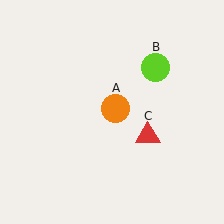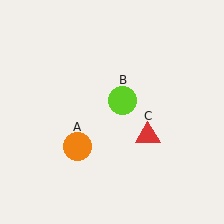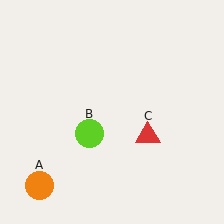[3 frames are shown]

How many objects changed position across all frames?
2 objects changed position: orange circle (object A), lime circle (object B).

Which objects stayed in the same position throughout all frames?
Red triangle (object C) remained stationary.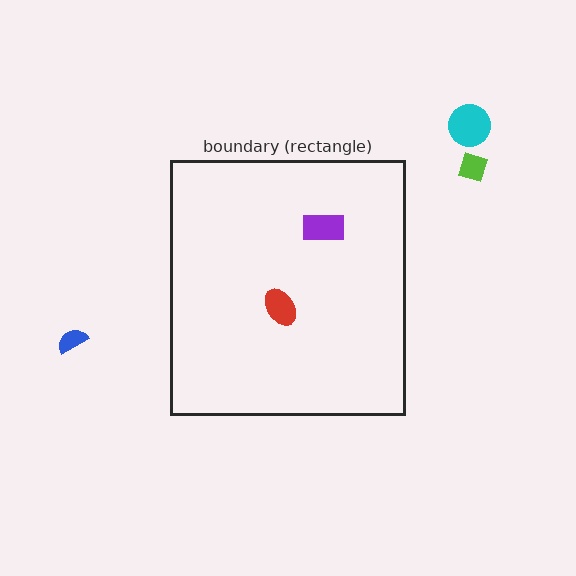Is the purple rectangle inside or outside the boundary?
Inside.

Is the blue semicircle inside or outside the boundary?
Outside.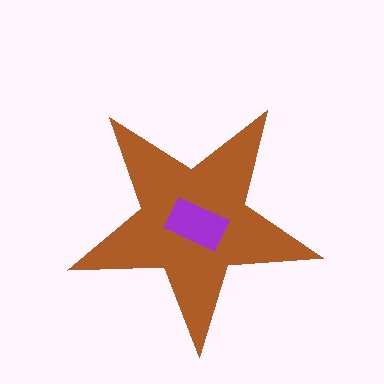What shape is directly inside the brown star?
The purple rectangle.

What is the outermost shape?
The brown star.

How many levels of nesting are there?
2.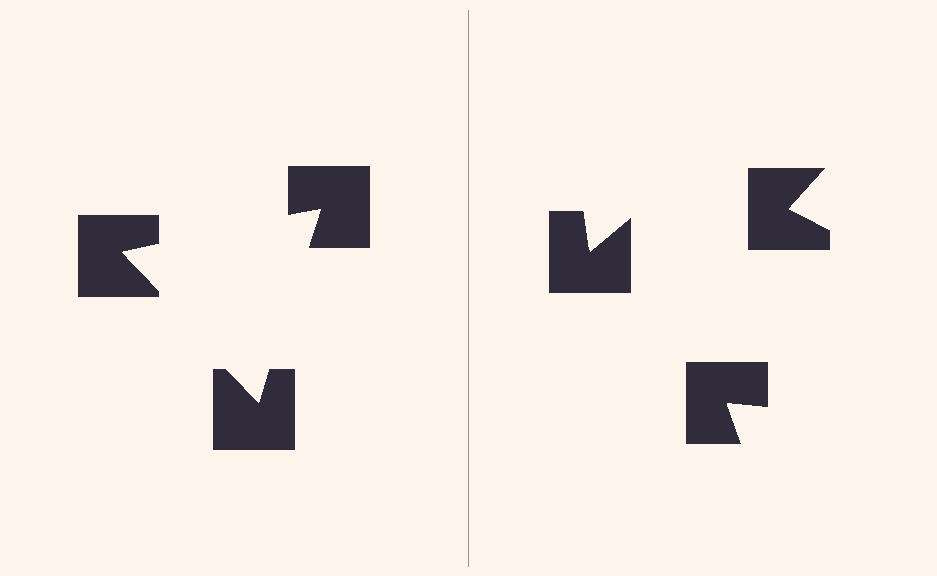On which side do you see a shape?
An illusory triangle appears on the left side. On the right side the wedge cuts are rotated, so no coherent shape forms.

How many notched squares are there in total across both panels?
6 — 3 on each side.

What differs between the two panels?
The notched squares are positioned identically on both sides; only the wedge orientations differ. On the left they align to a triangle; on the right they are misaligned.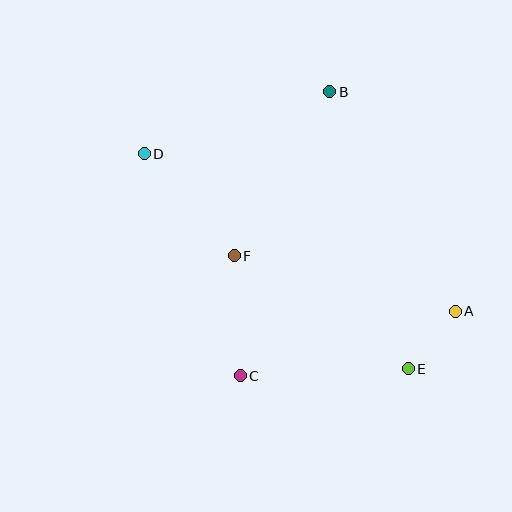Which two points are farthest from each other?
Points A and D are farthest from each other.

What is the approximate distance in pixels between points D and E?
The distance between D and E is approximately 341 pixels.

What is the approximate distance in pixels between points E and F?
The distance between E and F is approximately 207 pixels.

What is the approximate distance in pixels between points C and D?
The distance between C and D is approximately 242 pixels.